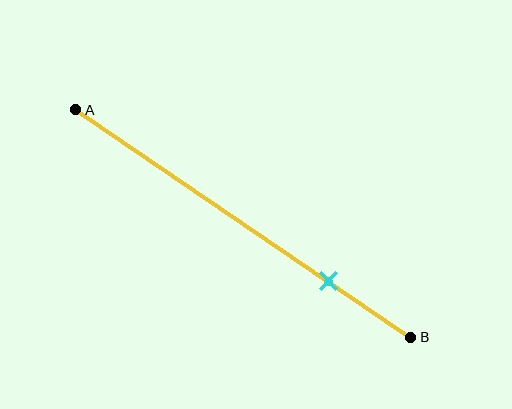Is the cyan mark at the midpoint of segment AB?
No, the mark is at about 75% from A, not at the 50% midpoint.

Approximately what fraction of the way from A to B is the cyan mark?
The cyan mark is approximately 75% of the way from A to B.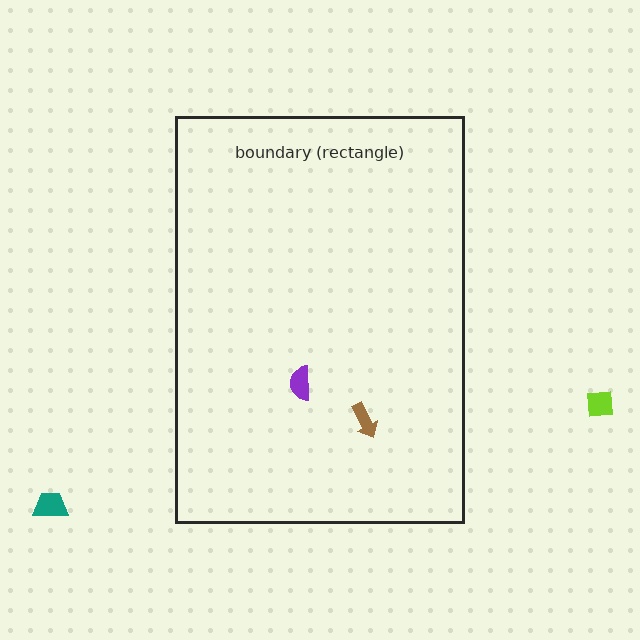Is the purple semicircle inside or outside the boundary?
Inside.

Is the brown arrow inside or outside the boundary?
Inside.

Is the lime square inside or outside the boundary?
Outside.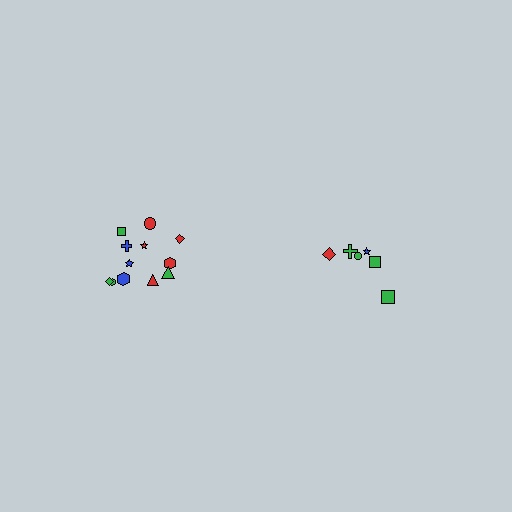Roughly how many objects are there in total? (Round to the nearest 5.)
Roughly 20 objects in total.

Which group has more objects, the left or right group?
The left group.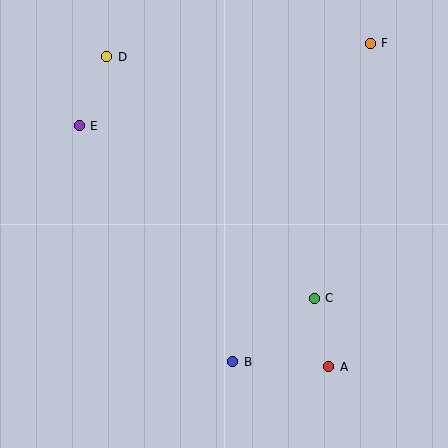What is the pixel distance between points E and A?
The distance between E and A is 347 pixels.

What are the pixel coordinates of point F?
Point F is at (370, 43).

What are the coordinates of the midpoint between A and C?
The midpoint between A and C is at (322, 333).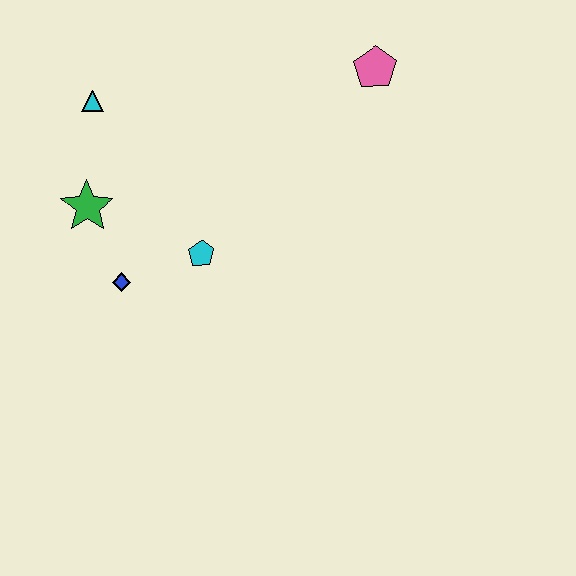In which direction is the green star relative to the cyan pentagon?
The green star is to the left of the cyan pentagon.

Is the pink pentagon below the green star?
No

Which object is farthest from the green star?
The pink pentagon is farthest from the green star.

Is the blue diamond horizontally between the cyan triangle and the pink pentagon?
Yes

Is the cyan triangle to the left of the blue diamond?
Yes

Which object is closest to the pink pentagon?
The cyan pentagon is closest to the pink pentagon.